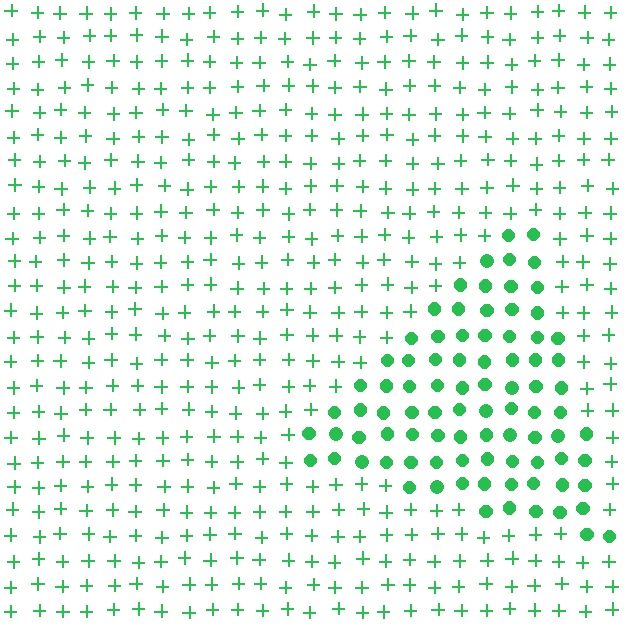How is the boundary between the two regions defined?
The boundary is defined by a change in element shape: circles inside vs. plus signs outside. All elements share the same color and spacing.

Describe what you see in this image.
The image is filled with small green elements arranged in a uniform grid. A triangle-shaped region contains circles, while the surrounding area contains plus signs. The boundary is defined purely by the change in element shape.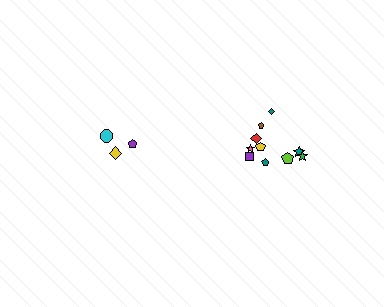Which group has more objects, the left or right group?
The right group.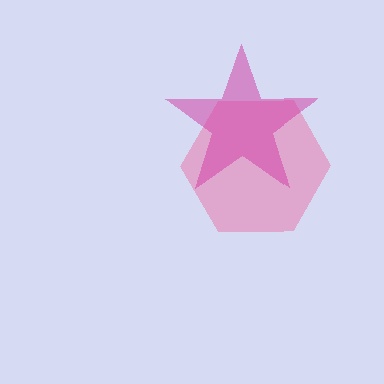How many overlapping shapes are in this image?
There are 2 overlapping shapes in the image.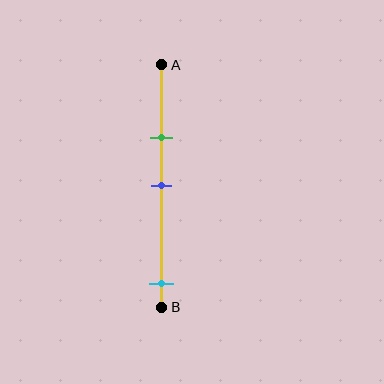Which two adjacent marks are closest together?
The green and blue marks are the closest adjacent pair.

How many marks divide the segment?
There are 3 marks dividing the segment.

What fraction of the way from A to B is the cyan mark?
The cyan mark is approximately 90% (0.9) of the way from A to B.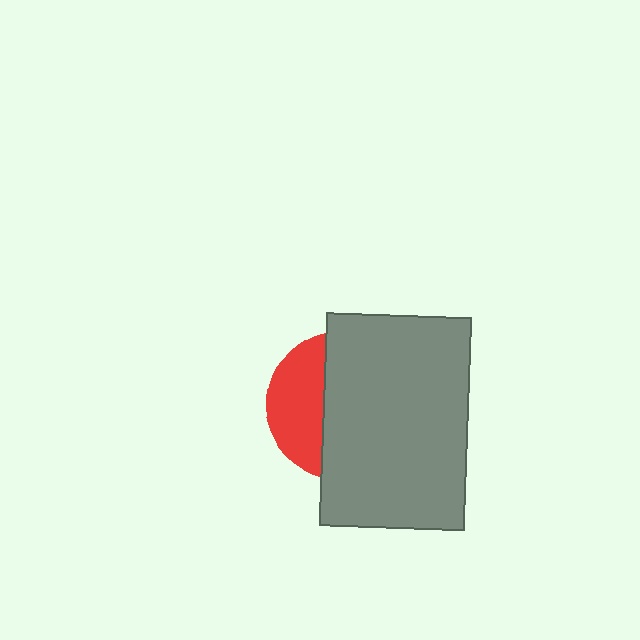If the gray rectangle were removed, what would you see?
You would see the complete red circle.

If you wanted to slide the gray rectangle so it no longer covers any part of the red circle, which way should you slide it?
Slide it right — that is the most direct way to separate the two shapes.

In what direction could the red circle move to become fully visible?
The red circle could move left. That would shift it out from behind the gray rectangle entirely.